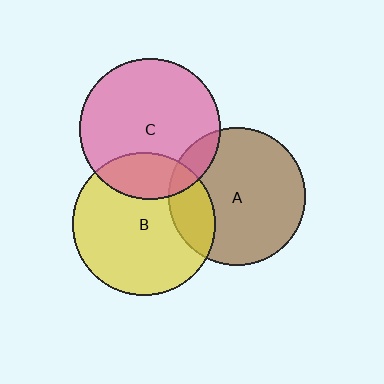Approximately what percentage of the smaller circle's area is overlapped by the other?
Approximately 10%.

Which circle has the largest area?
Circle B (yellow).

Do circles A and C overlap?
Yes.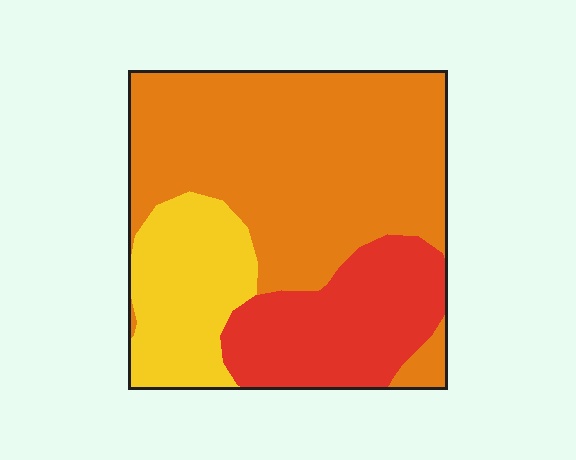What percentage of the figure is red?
Red takes up about one quarter (1/4) of the figure.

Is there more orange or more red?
Orange.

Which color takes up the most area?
Orange, at roughly 55%.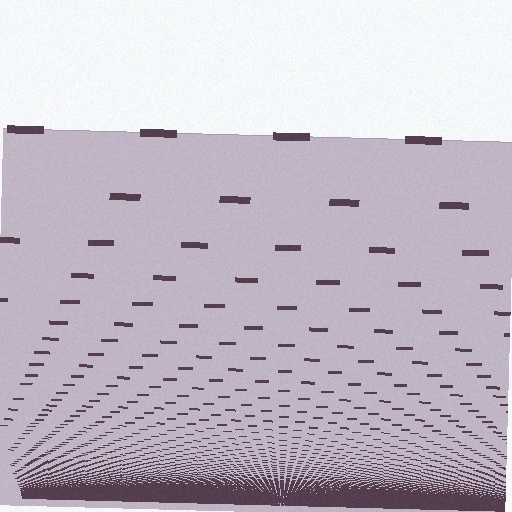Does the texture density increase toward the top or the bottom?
Density increases toward the bottom.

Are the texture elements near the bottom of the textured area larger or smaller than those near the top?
Smaller. The gradient is inverted — elements near the bottom are smaller and denser.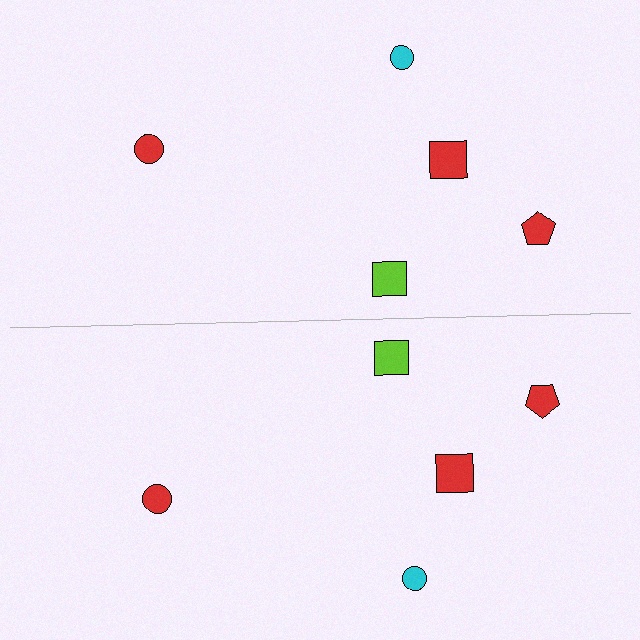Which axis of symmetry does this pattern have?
The pattern has a horizontal axis of symmetry running through the center of the image.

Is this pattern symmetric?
Yes, this pattern has bilateral (reflection) symmetry.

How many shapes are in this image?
There are 10 shapes in this image.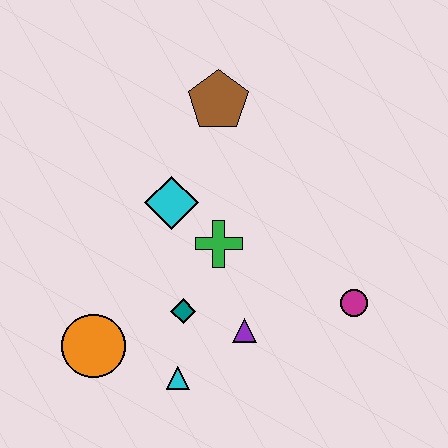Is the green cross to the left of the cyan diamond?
No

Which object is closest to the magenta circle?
The purple triangle is closest to the magenta circle.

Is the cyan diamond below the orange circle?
No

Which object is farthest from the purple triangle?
The brown pentagon is farthest from the purple triangle.